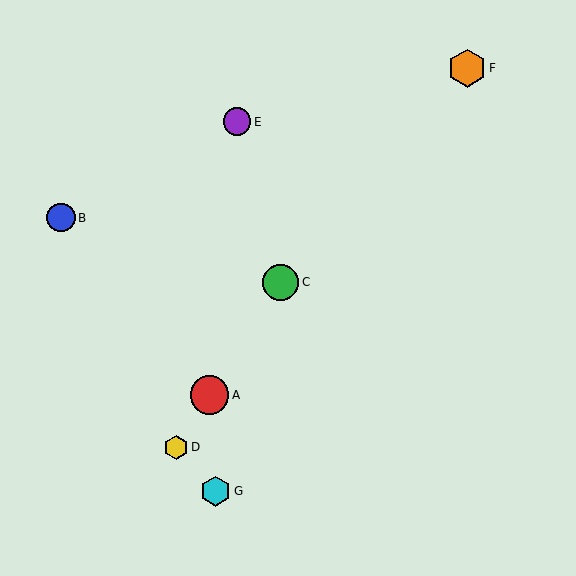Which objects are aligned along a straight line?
Objects A, C, D are aligned along a straight line.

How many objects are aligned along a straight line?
3 objects (A, C, D) are aligned along a straight line.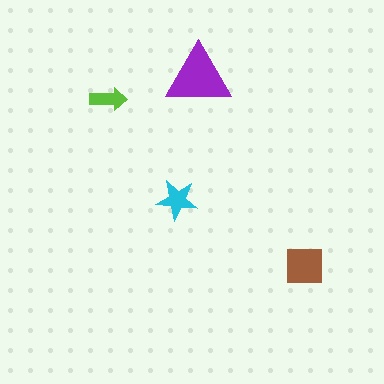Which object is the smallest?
The lime arrow.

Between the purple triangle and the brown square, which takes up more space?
The purple triangle.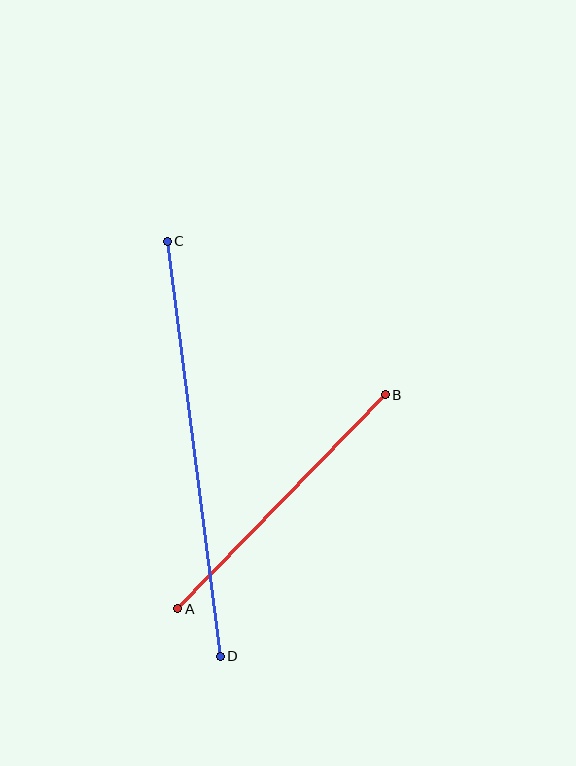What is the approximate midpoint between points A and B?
The midpoint is at approximately (281, 502) pixels.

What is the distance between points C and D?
The distance is approximately 418 pixels.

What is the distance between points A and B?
The distance is approximately 298 pixels.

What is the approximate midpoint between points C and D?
The midpoint is at approximately (194, 449) pixels.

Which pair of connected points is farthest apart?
Points C and D are farthest apart.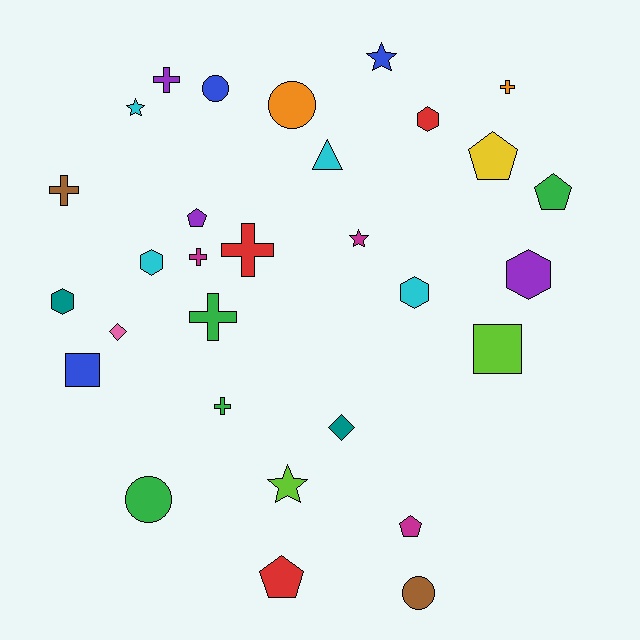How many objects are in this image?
There are 30 objects.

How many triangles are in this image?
There is 1 triangle.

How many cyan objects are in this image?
There are 4 cyan objects.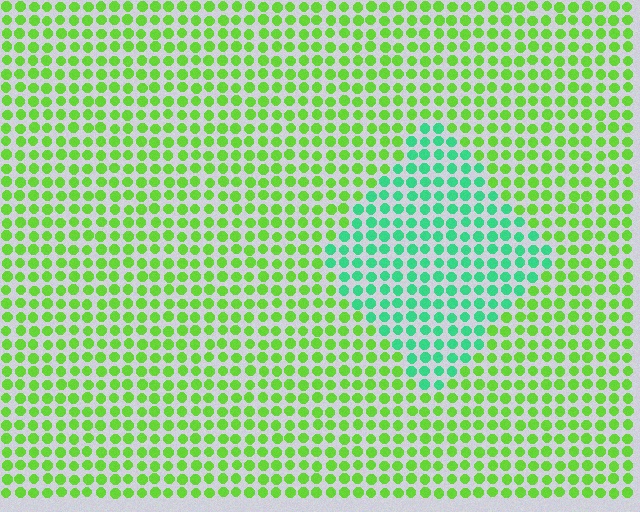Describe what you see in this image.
The image is filled with small lime elements in a uniform arrangement. A diamond-shaped region is visible where the elements are tinted to a slightly different hue, forming a subtle color boundary.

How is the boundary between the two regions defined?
The boundary is defined purely by a slight shift in hue (about 48 degrees). Spacing, size, and orientation are identical on both sides.